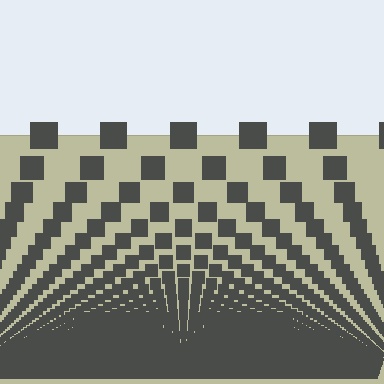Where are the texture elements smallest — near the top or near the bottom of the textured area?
Near the bottom.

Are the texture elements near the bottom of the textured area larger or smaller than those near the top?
Smaller. The gradient is inverted — elements near the bottom are smaller and denser.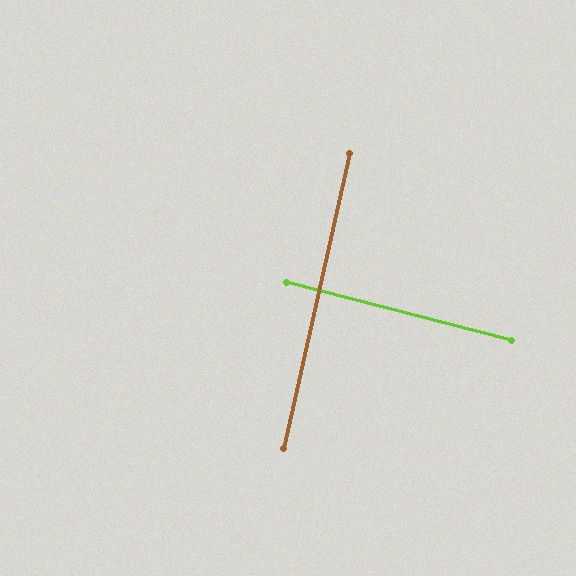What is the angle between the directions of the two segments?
Approximately 88 degrees.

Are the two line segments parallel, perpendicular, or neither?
Perpendicular — they meet at approximately 88°.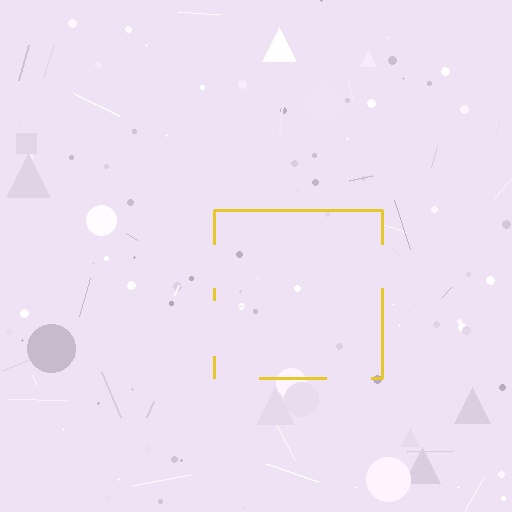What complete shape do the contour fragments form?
The contour fragments form a square.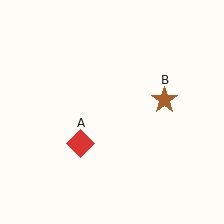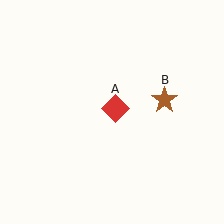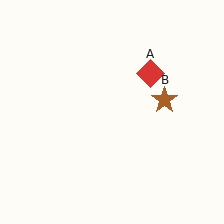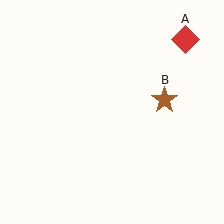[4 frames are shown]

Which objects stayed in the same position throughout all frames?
Brown star (object B) remained stationary.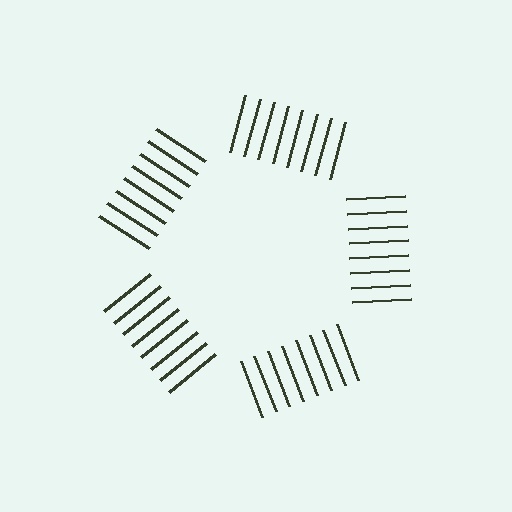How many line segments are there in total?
40 — 8 along each of the 5 edges.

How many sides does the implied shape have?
5 sides — the line-ends trace a pentagon.